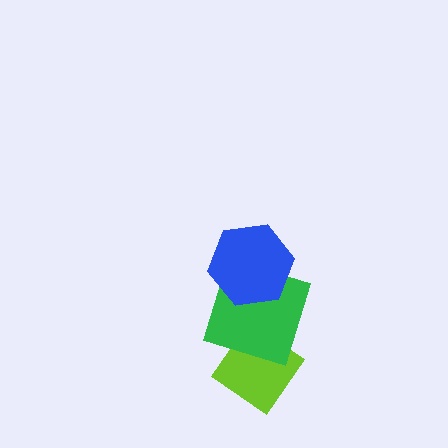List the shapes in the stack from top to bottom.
From top to bottom: the blue hexagon, the green square, the lime diamond.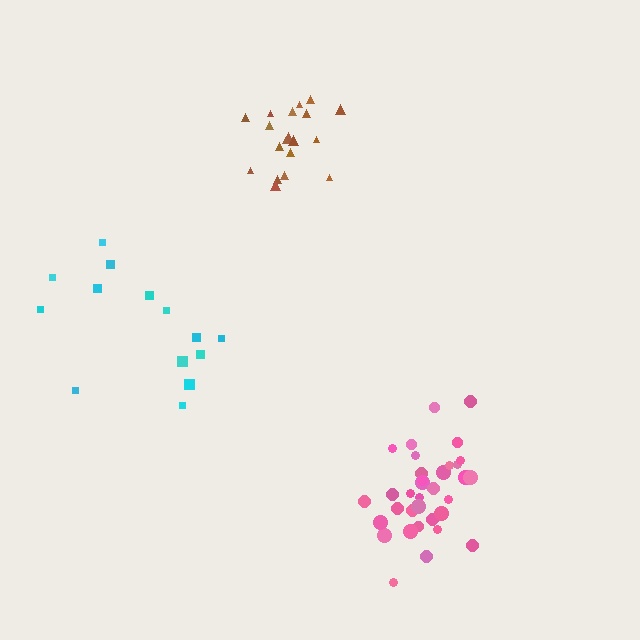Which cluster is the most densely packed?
Pink.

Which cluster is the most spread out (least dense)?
Cyan.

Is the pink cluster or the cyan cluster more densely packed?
Pink.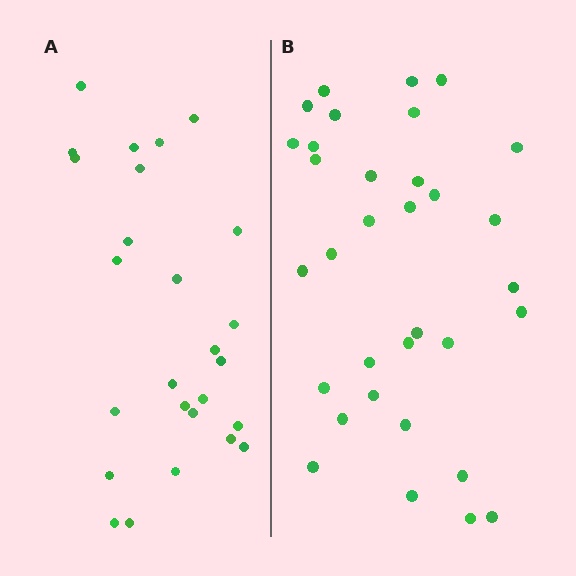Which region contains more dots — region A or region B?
Region B (the right region) has more dots.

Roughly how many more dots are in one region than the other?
Region B has roughly 8 or so more dots than region A.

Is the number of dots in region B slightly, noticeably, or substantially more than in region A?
Region B has noticeably more, but not dramatically so. The ratio is roughly 1.3 to 1.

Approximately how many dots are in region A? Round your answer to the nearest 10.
About 30 dots. (The exact count is 26, which rounds to 30.)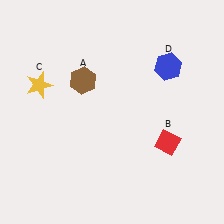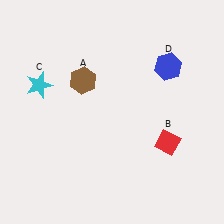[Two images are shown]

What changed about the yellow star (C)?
In Image 1, C is yellow. In Image 2, it changed to cyan.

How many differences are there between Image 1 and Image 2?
There is 1 difference between the two images.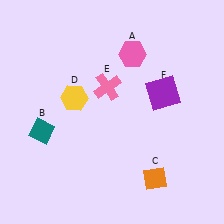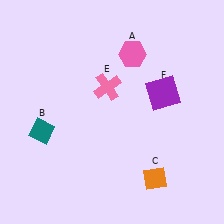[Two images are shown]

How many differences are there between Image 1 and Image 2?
There is 1 difference between the two images.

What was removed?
The yellow hexagon (D) was removed in Image 2.